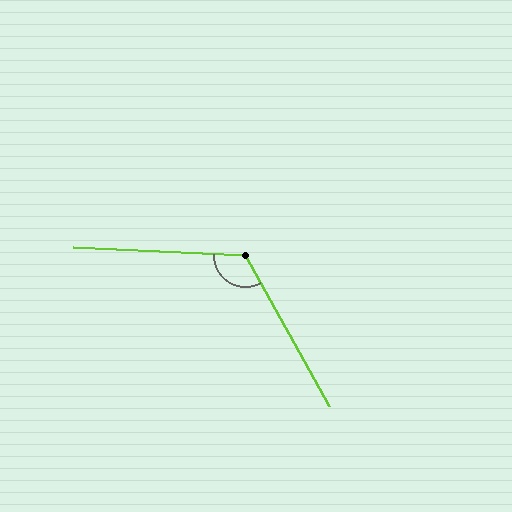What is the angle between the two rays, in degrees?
Approximately 122 degrees.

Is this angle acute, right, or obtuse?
It is obtuse.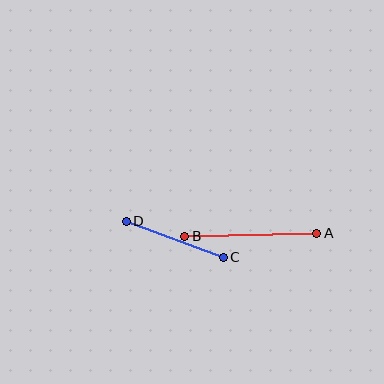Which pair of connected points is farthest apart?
Points A and B are farthest apart.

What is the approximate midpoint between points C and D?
The midpoint is at approximately (175, 239) pixels.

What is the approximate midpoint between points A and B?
The midpoint is at approximately (251, 235) pixels.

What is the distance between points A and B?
The distance is approximately 132 pixels.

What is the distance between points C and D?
The distance is approximately 103 pixels.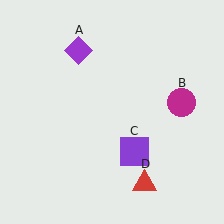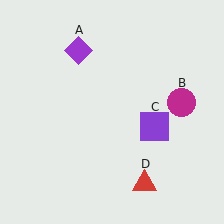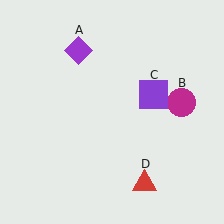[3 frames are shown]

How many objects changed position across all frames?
1 object changed position: purple square (object C).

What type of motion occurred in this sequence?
The purple square (object C) rotated counterclockwise around the center of the scene.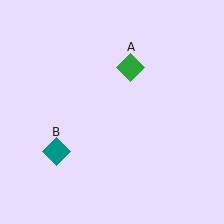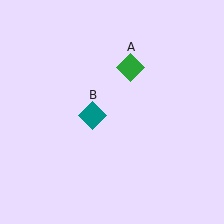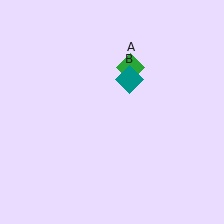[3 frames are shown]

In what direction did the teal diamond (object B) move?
The teal diamond (object B) moved up and to the right.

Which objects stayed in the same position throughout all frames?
Green diamond (object A) remained stationary.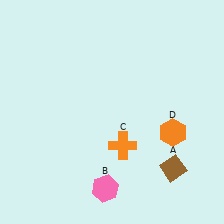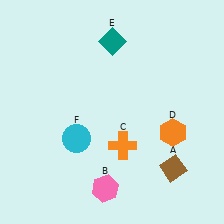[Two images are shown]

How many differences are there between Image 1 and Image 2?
There are 2 differences between the two images.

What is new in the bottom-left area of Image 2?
A cyan circle (F) was added in the bottom-left area of Image 2.